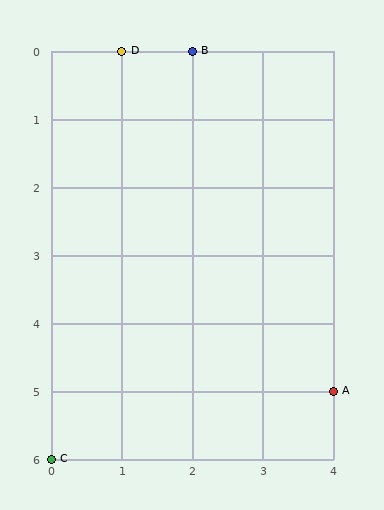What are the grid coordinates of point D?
Point D is at grid coordinates (1, 0).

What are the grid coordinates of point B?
Point B is at grid coordinates (2, 0).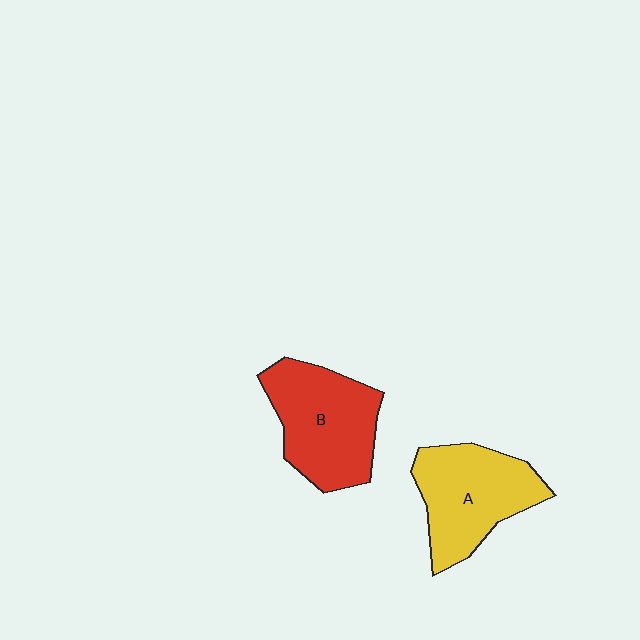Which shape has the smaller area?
Shape A (yellow).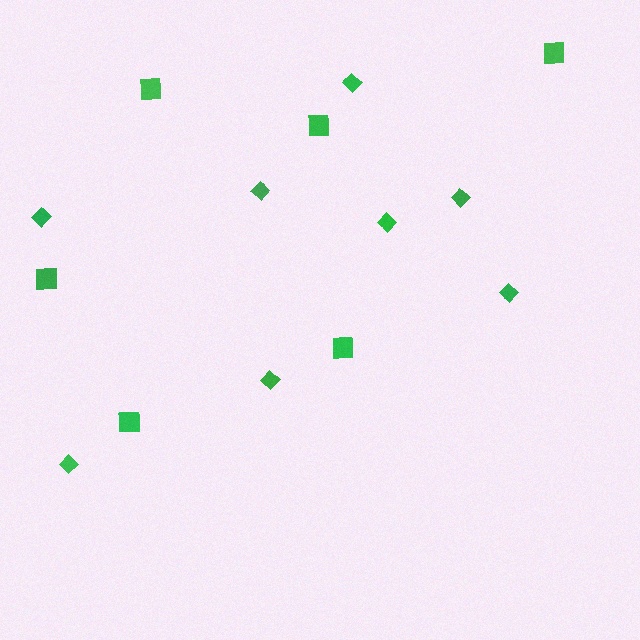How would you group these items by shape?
There are 2 groups: one group of diamonds (8) and one group of squares (6).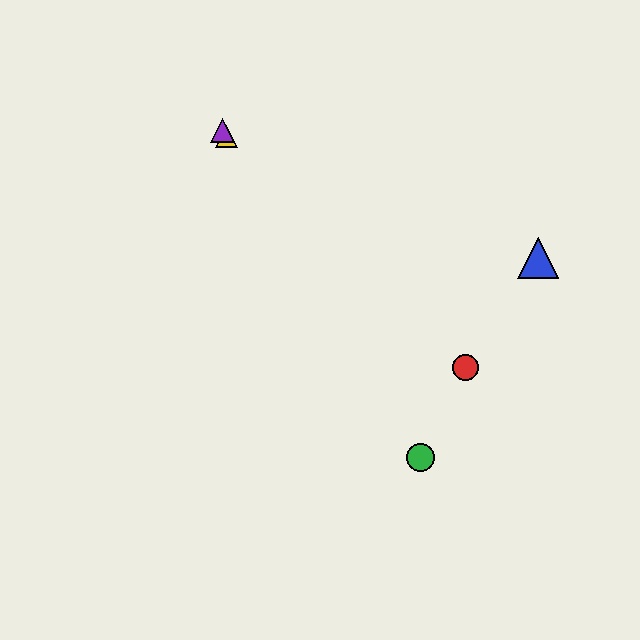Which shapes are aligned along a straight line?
The green circle, the yellow triangle, the purple triangle are aligned along a straight line.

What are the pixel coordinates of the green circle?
The green circle is at (421, 458).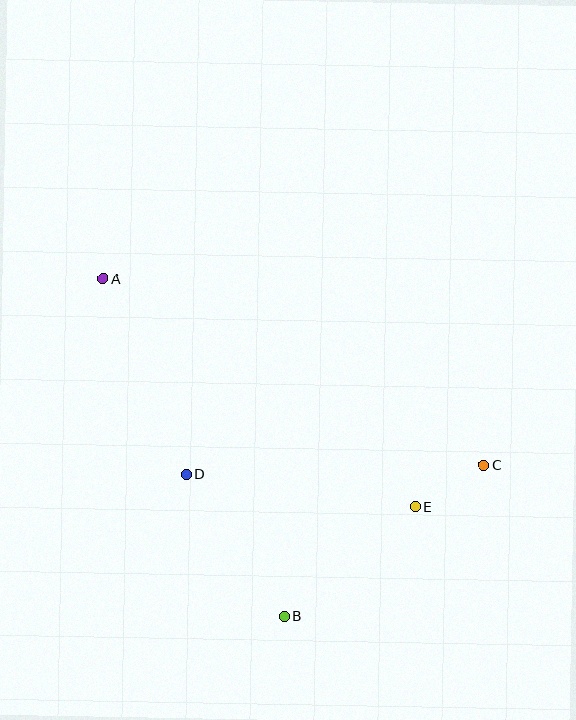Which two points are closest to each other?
Points C and E are closest to each other.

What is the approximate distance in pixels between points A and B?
The distance between A and B is approximately 383 pixels.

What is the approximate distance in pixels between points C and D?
The distance between C and D is approximately 298 pixels.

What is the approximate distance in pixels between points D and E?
The distance between D and E is approximately 231 pixels.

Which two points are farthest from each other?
Points A and C are farthest from each other.